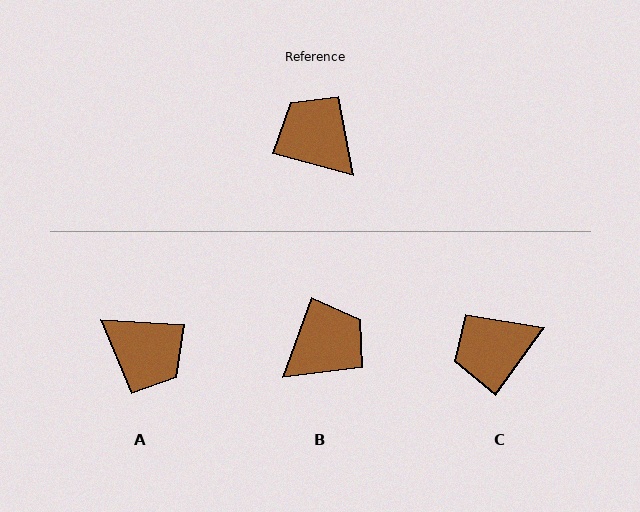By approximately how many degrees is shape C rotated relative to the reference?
Approximately 70 degrees counter-clockwise.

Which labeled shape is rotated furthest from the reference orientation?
A, about 168 degrees away.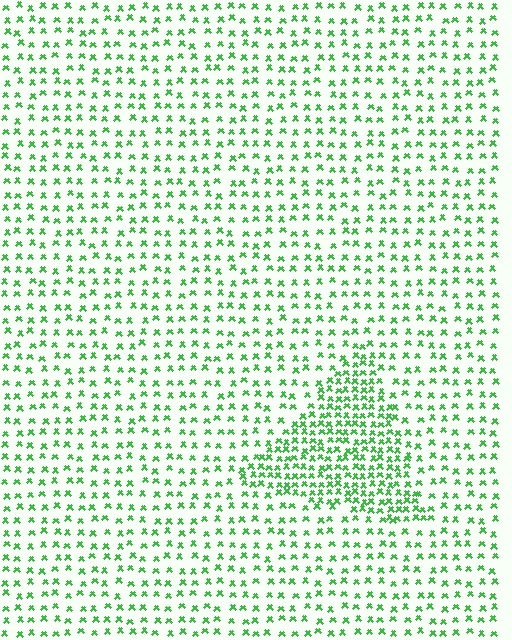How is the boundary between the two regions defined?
The boundary is defined by a change in element density (approximately 2.1x ratio). All elements are the same color, size, and shape.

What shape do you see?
I see a triangle.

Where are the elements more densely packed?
The elements are more densely packed inside the triangle boundary.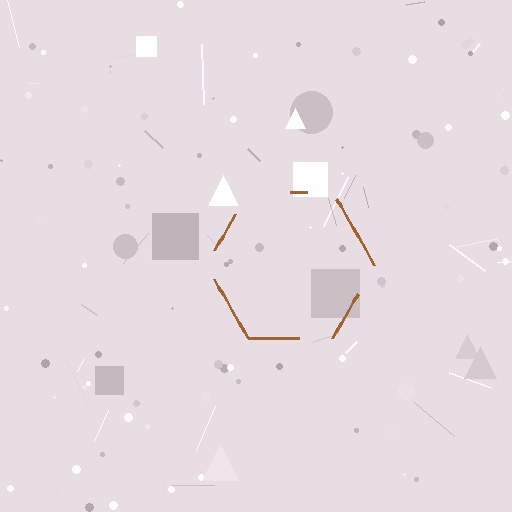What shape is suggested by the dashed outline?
The dashed outline suggests a hexagon.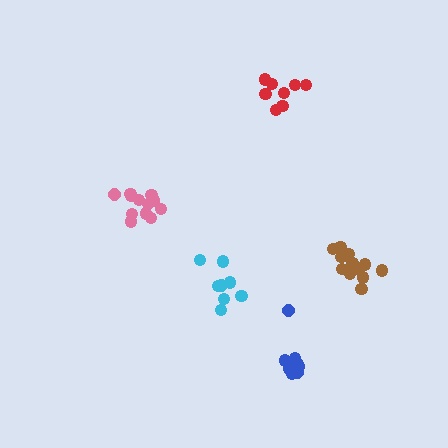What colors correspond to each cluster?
The clusters are colored: pink, red, brown, cyan, blue.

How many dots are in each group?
Group 1: 12 dots, Group 2: 8 dots, Group 3: 13 dots, Group 4: 8 dots, Group 5: 10 dots (51 total).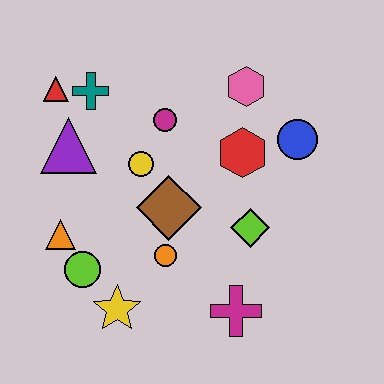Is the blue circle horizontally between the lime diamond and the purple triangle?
No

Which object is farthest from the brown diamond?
The red triangle is farthest from the brown diamond.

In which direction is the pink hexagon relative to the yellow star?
The pink hexagon is above the yellow star.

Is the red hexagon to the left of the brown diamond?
No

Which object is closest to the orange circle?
The brown diamond is closest to the orange circle.